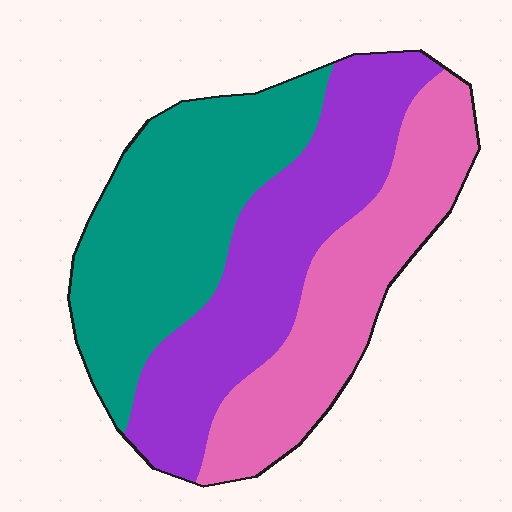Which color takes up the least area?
Pink, at roughly 30%.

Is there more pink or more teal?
Teal.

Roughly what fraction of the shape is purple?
Purple covers 35% of the shape.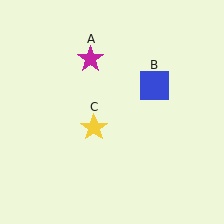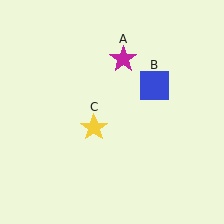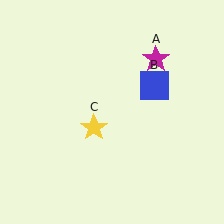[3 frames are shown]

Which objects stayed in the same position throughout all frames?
Blue square (object B) and yellow star (object C) remained stationary.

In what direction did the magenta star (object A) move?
The magenta star (object A) moved right.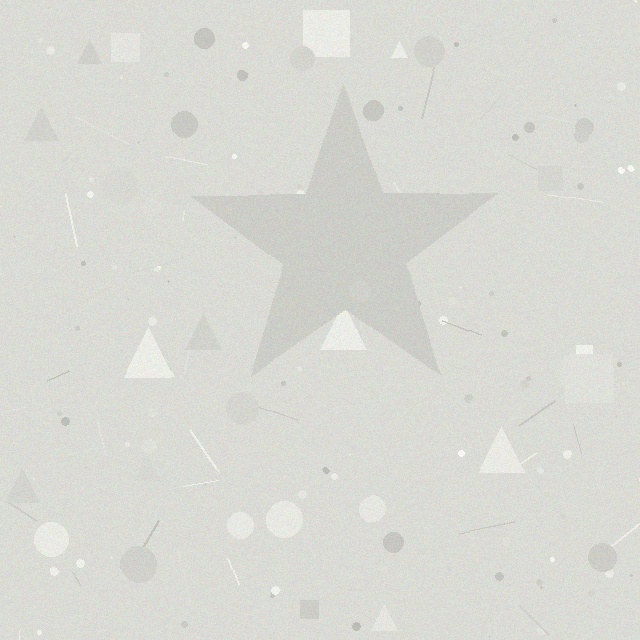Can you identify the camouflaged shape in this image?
The camouflaged shape is a star.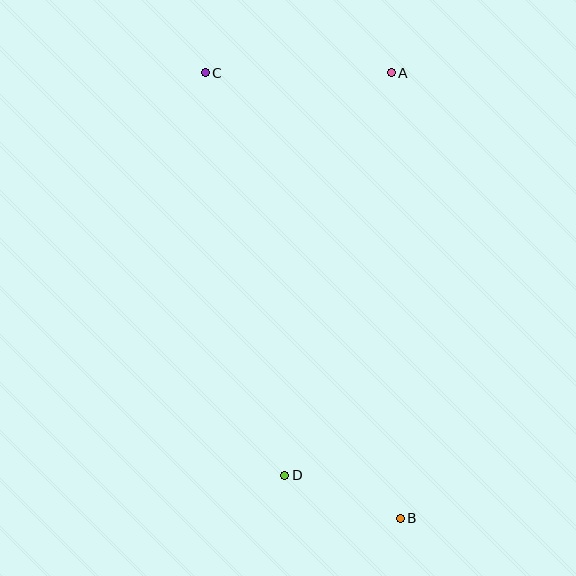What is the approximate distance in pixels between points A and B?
The distance between A and B is approximately 446 pixels.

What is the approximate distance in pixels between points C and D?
The distance between C and D is approximately 411 pixels.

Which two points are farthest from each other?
Points B and C are farthest from each other.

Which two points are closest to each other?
Points B and D are closest to each other.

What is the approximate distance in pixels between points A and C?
The distance between A and C is approximately 186 pixels.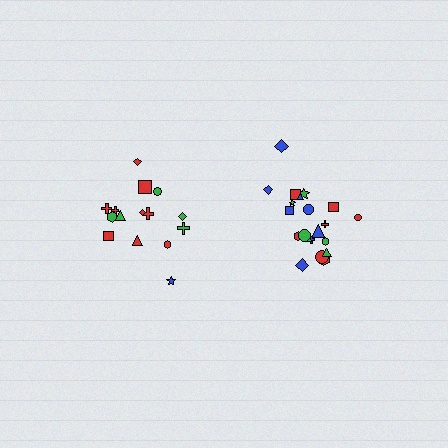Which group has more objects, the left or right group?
The right group.